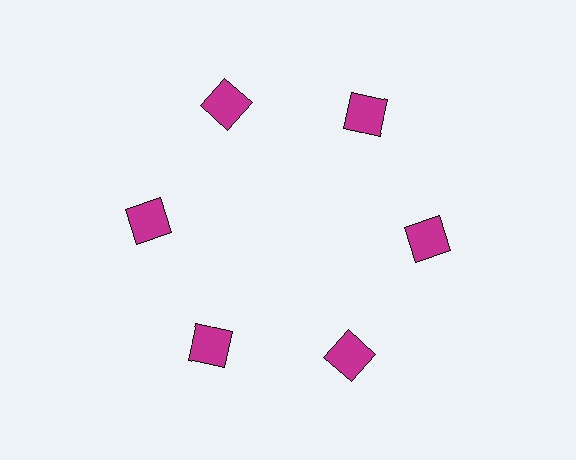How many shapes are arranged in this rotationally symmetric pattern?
There are 6 shapes, arranged in 6 groups of 1.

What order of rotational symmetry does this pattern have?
This pattern has 6-fold rotational symmetry.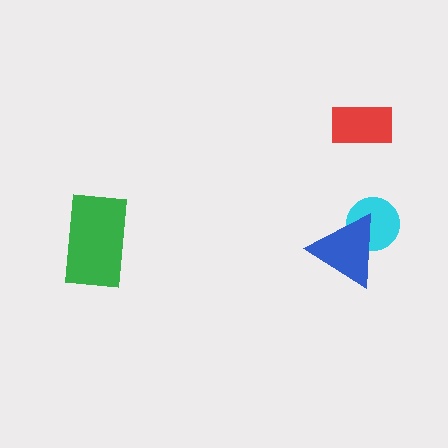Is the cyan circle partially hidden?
Yes, it is partially covered by another shape.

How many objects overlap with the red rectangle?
0 objects overlap with the red rectangle.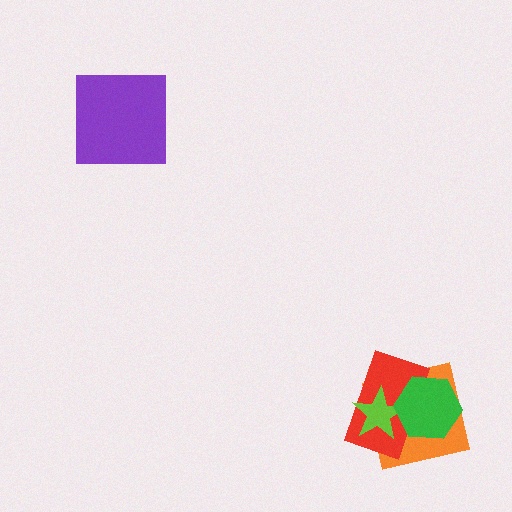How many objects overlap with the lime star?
3 objects overlap with the lime star.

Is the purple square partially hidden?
No, no other shape covers it.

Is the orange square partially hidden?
Yes, it is partially covered by another shape.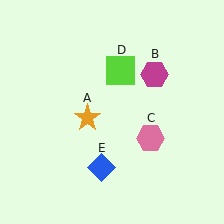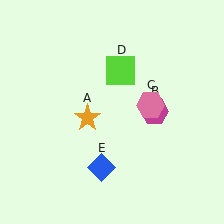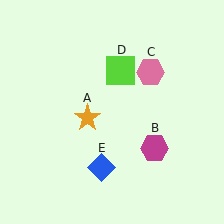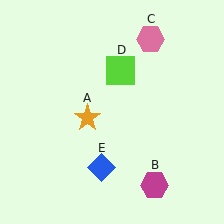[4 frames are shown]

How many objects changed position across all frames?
2 objects changed position: magenta hexagon (object B), pink hexagon (object C).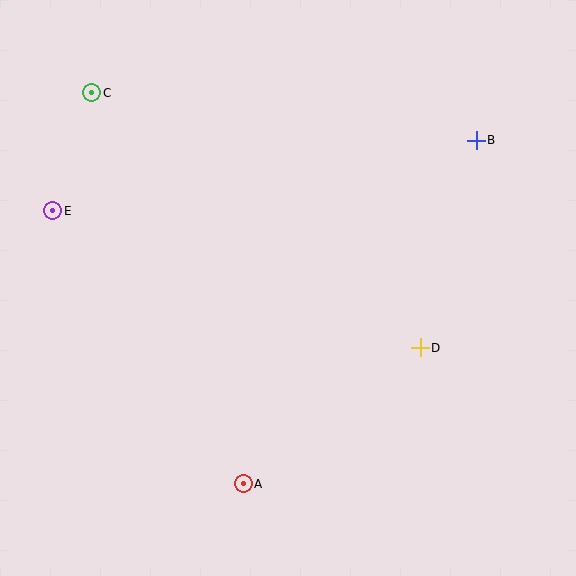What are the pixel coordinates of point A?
Point A is at (243, 484).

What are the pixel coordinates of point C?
Point C is at (92, 93).